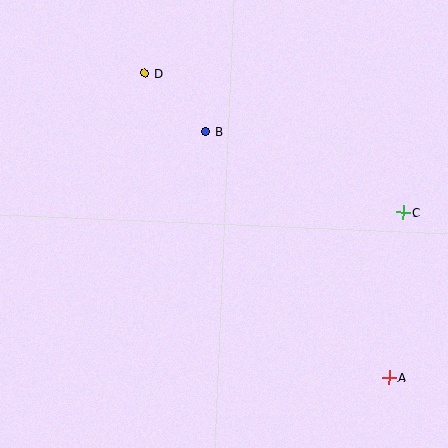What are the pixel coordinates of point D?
Point D is at (145, 73).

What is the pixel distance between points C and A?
The distance between C and A is 165 pixels.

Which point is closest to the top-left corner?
Point D is closest to the top-left corner.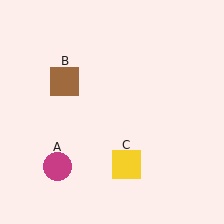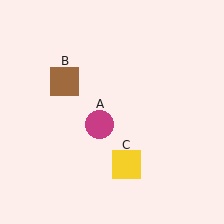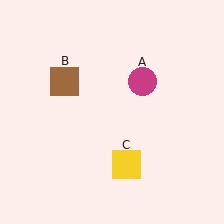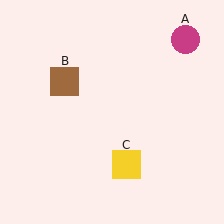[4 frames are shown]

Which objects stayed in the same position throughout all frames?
Brown square (object B) and yellow square (object C) remained stationary.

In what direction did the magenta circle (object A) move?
The magenta circle (object A) moved up and to the right.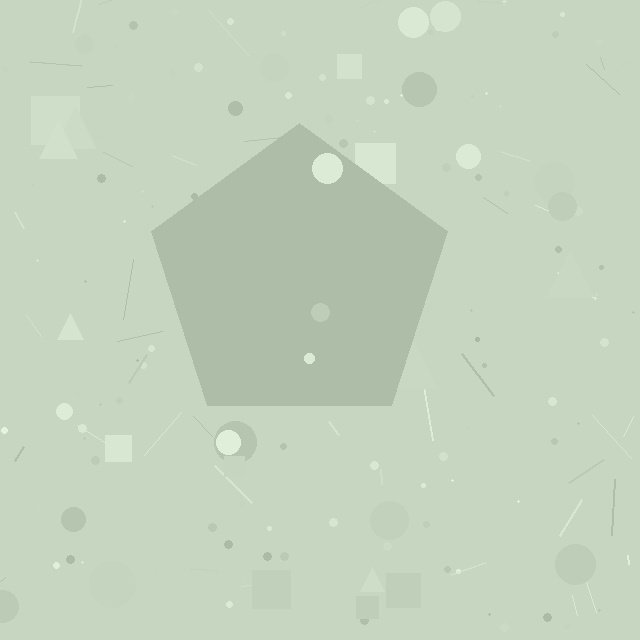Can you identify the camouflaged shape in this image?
The camouflaged shape is a pentagon.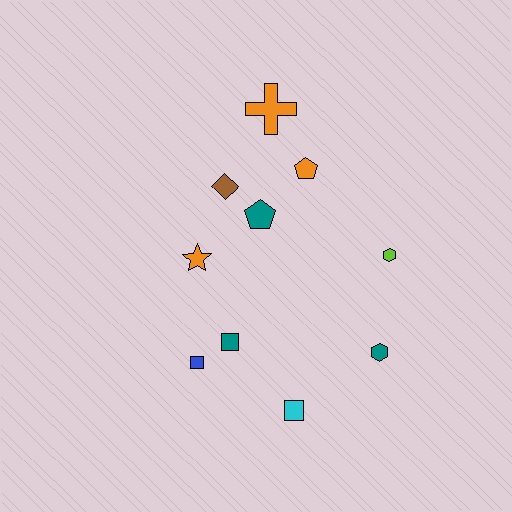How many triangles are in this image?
There are no triangles.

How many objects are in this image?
There are 10 objects.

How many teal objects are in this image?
There are 3 teal objects.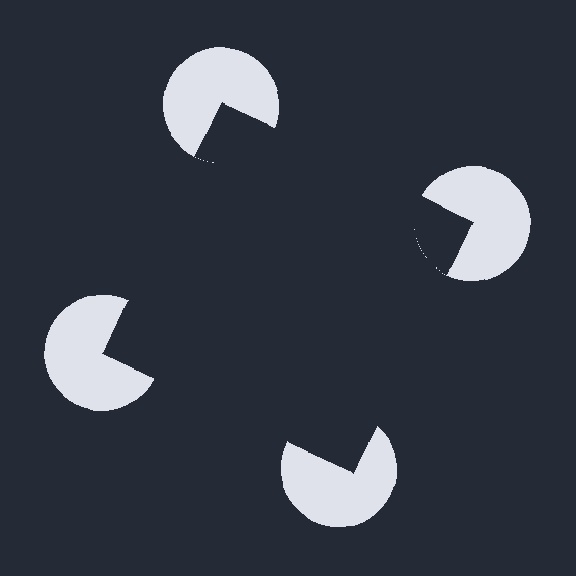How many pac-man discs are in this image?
There are 4 — one at each vertex of the illusory square.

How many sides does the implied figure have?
4 sides.